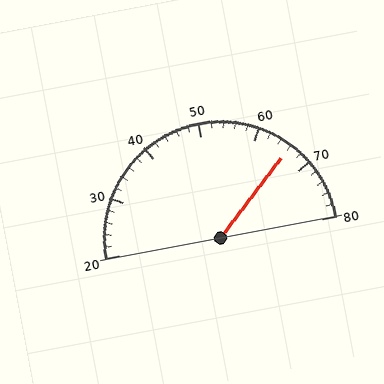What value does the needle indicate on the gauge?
The needle indicates approximately 66.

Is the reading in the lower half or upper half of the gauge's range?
The reading is in the upper half of the range (20 to 80).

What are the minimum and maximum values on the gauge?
The gauge ranges from 20 to 80.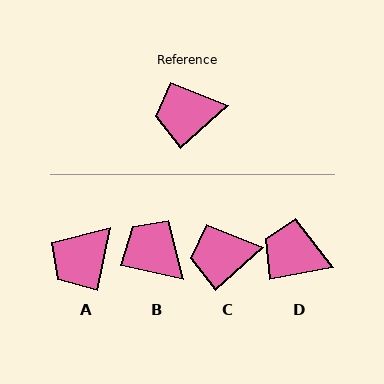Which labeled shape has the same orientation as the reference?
C.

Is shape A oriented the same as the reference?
No, it is off by about 36 degrees.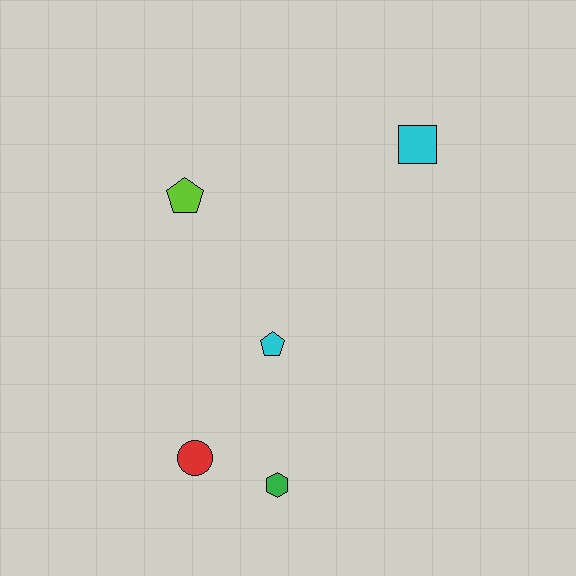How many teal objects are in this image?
There are no teal objects.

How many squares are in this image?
There is 1 square.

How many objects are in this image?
There are 5 objects.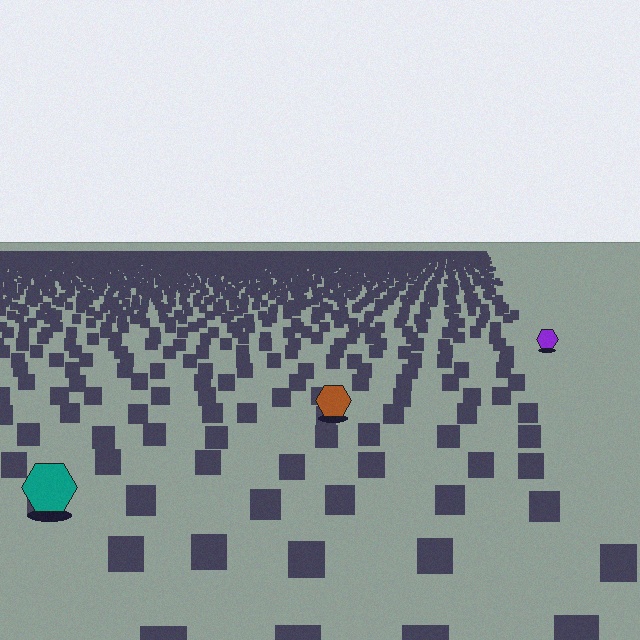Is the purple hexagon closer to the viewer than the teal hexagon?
No. The teal hexagon is closer — you can tell from the texture gradient: the ground texture is coarser near it.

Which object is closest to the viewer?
The teal hexagon is closest. The texture marks near it are larger and more spread out.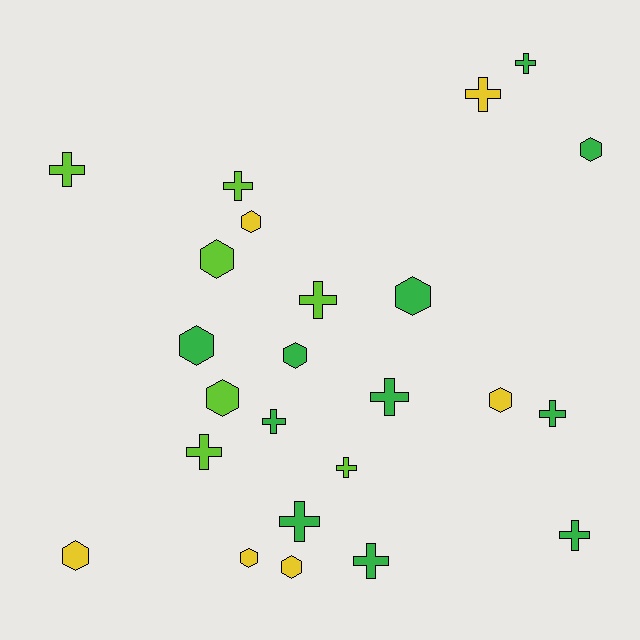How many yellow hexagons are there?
There are 5 yellow hexagons.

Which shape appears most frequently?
Cross, with 13 objects.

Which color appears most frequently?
Green, with 11 objects.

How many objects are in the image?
There are 24 objects.